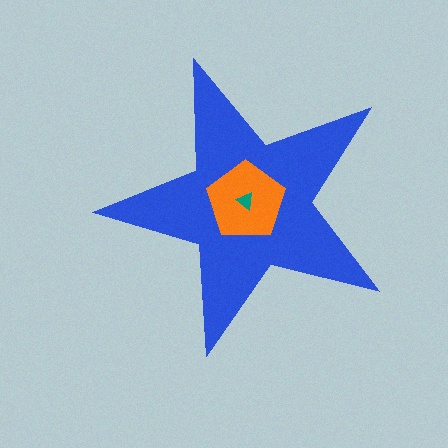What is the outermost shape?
The blue star.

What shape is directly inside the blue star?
The orange pentagon.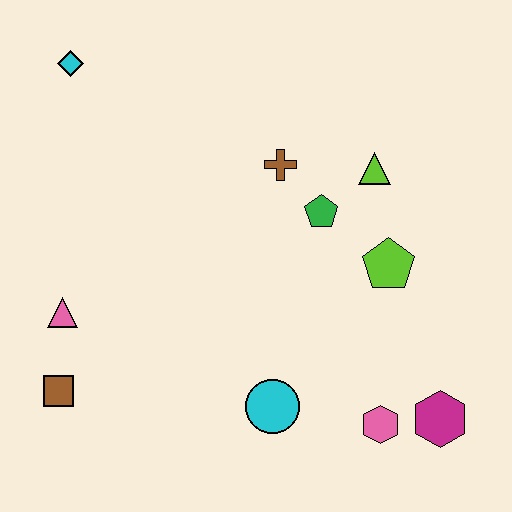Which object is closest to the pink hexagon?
The magenta hexagon is closest to the pink hexagon.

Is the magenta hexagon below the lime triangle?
Yes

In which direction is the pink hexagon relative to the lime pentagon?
The pink hexagon is below the lime pentagon.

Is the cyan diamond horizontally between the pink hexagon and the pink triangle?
Yes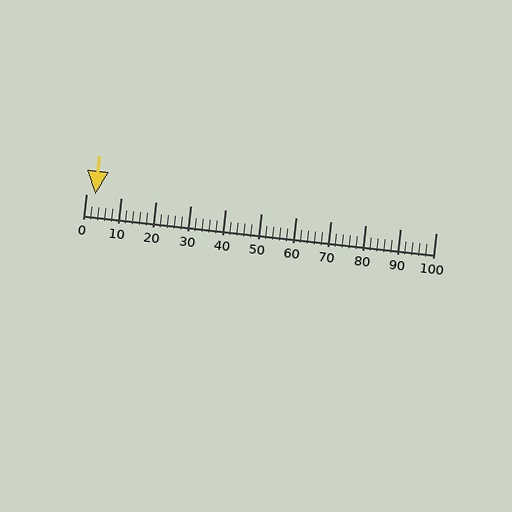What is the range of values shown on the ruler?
The ruler shows values from 0 to 100.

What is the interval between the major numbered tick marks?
The major tick marks are spaced 10 units apart.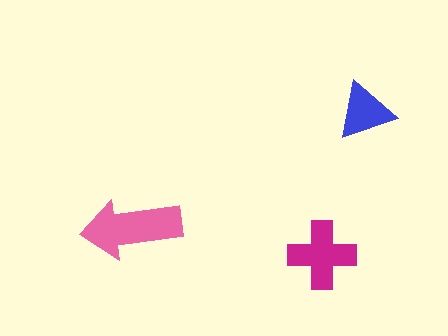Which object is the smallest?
The blue triangle.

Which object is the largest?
The pink arrow.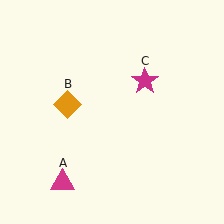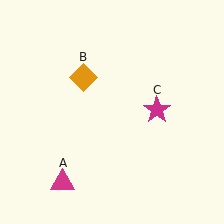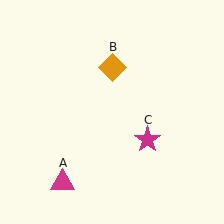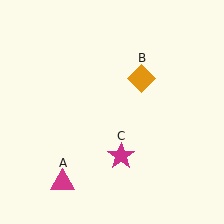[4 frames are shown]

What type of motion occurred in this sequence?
The orange diamond (object B), magenta star (object C) rotated clockwise around the center of the scene.